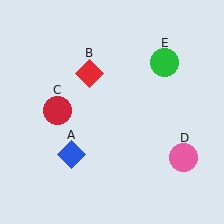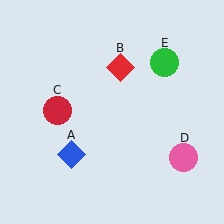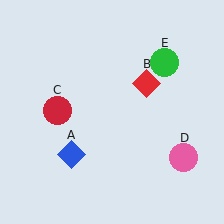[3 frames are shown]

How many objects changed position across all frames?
1 object changed position: red diamond (object B).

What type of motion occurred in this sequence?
The red diamond (object B) rotated clockwise around the center of the scene.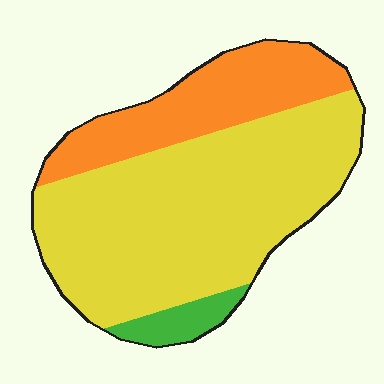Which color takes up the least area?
Green, at roughly 5%.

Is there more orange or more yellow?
Yellow.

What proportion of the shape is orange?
Orange covers 26% of the shape.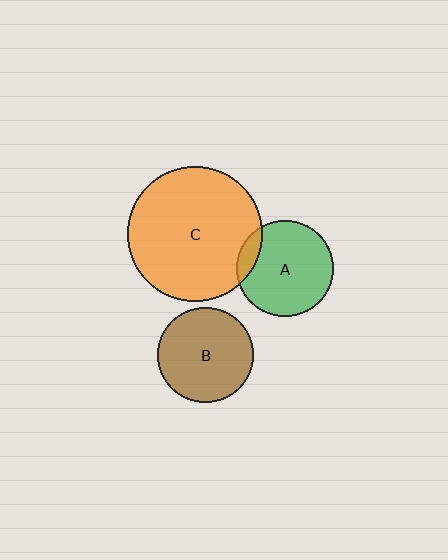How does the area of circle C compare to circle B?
Approximately 2.0 times.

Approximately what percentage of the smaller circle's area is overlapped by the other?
Approximately 10%.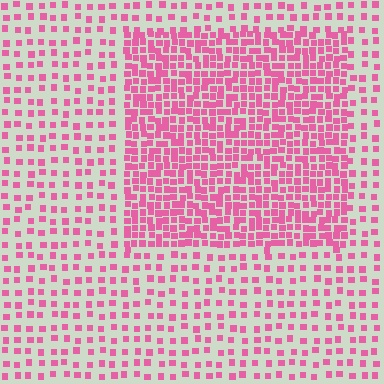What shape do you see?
I see a rectangle.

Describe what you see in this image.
The image contains small pink elements arranged at two different densities. A rectangle-shaped region is visible where the elements are more densely packed than the surrounding area.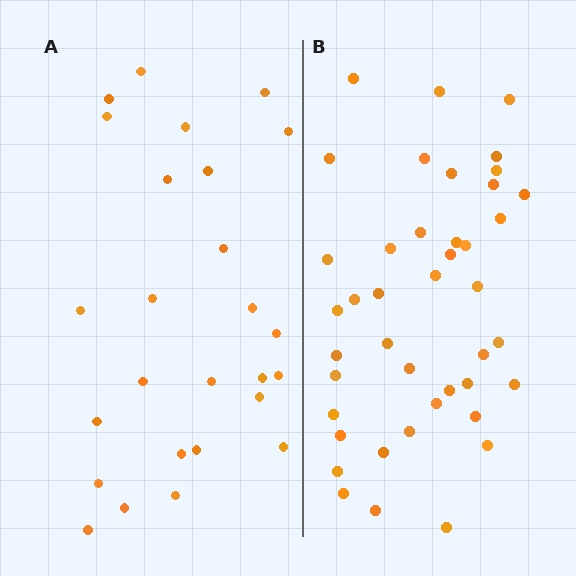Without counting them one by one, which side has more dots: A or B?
Region B (the right region) has more dots.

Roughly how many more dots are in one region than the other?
Region B has approximately 15 more dots than region A.